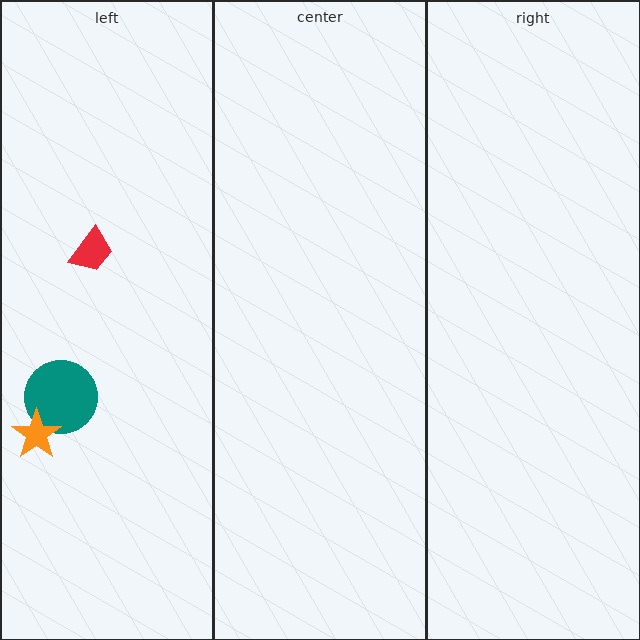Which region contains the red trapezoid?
The left region.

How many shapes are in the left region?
3.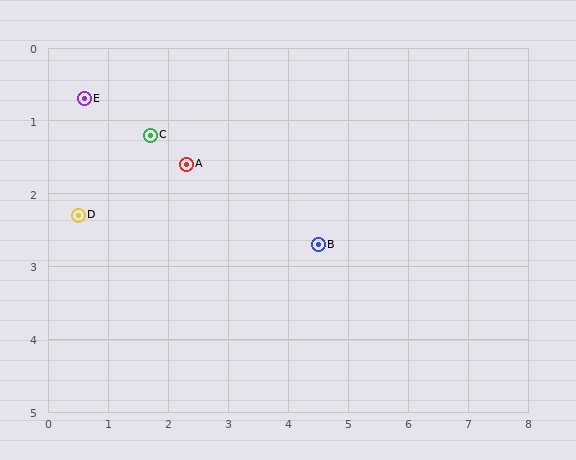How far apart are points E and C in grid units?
Points E and C are about 1.2 grid units apart.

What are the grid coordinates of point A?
Point A is at approximately (2.3, 1.6).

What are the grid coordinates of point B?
Point B is at approximately (4.5, 2.7).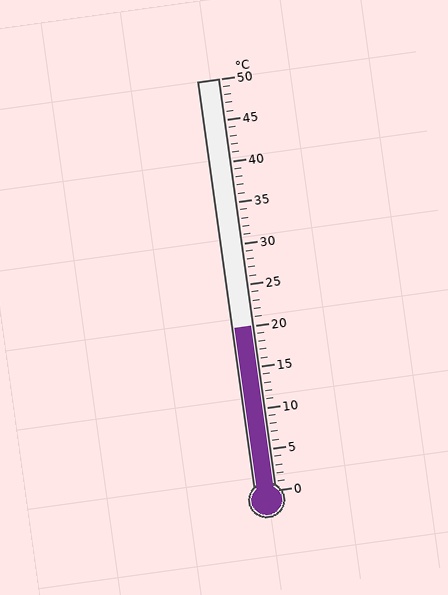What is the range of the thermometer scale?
The thermometer scale ranges from 0°C to 50°C.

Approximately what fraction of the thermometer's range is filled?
The thermometer is filled to approximately 40% of its range.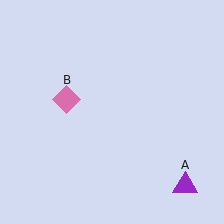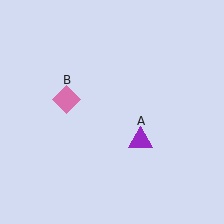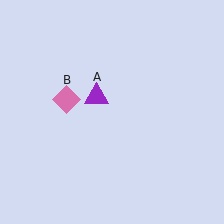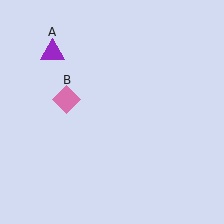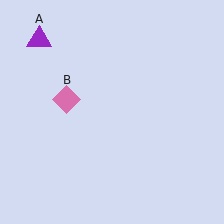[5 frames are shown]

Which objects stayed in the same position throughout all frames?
Pink diamond (object B) remained stationary.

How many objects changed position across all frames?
1 object changed position: purple triangle (object A).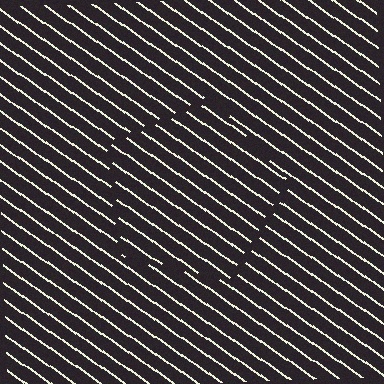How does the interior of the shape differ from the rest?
The interior of the shape contains the same grating, shifted by half a period — the contour is defined by the phase discontinuity where line-ends from the inner and outer gratings abut.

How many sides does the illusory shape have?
5 sides — the line-ends trace a pentagon.